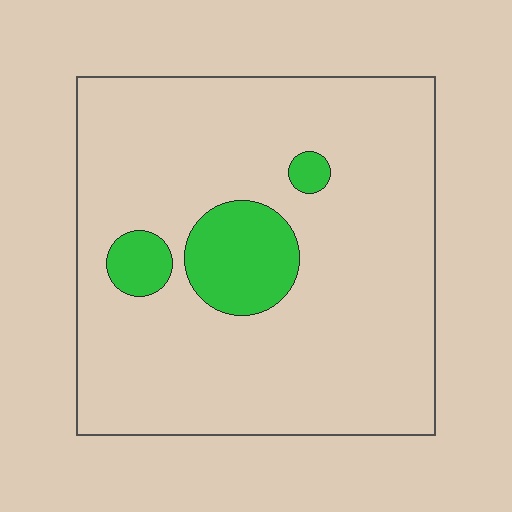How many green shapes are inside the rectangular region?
3.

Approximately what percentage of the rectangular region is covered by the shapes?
Approximately 10%.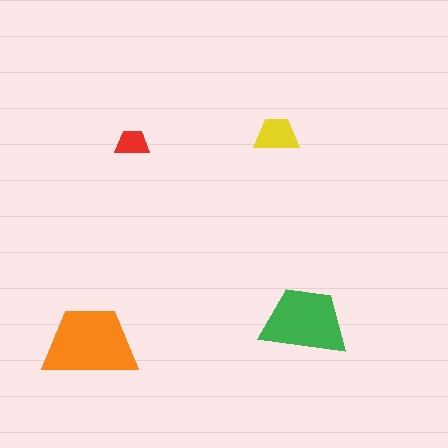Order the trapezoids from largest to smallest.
the orange one, the green one, the yellow one, the red one.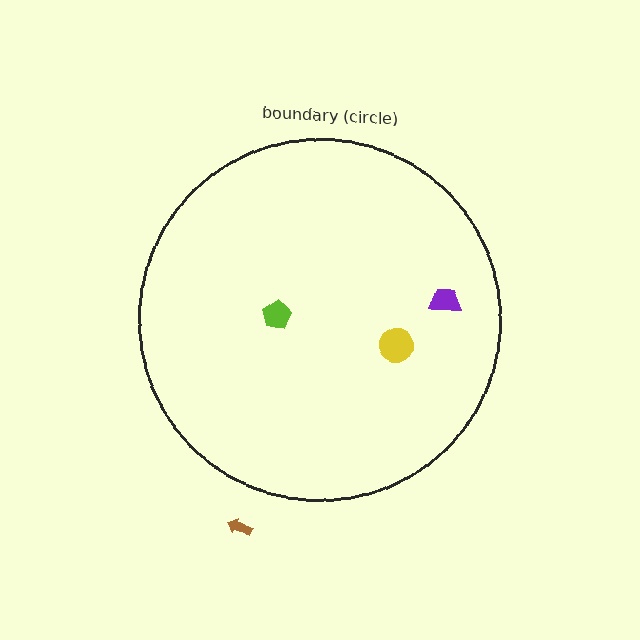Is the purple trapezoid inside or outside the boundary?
Inside.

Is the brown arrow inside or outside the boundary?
Outside.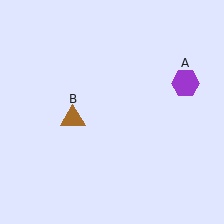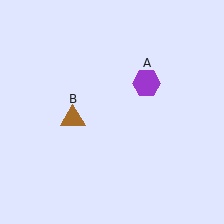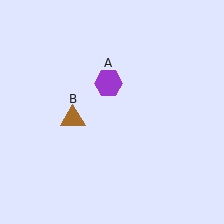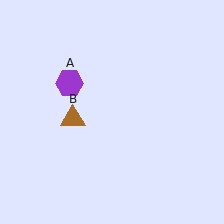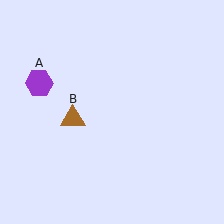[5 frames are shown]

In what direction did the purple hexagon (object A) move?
The purple hexagon (object A) moved left.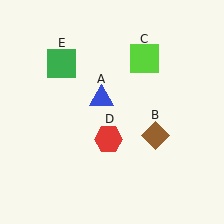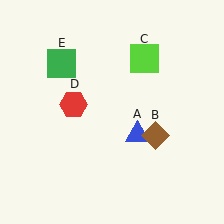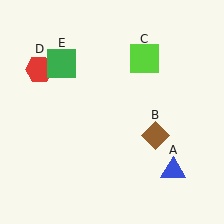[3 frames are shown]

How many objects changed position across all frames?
2 objects changed position: blue triangle (object A), red hexagon (object D).